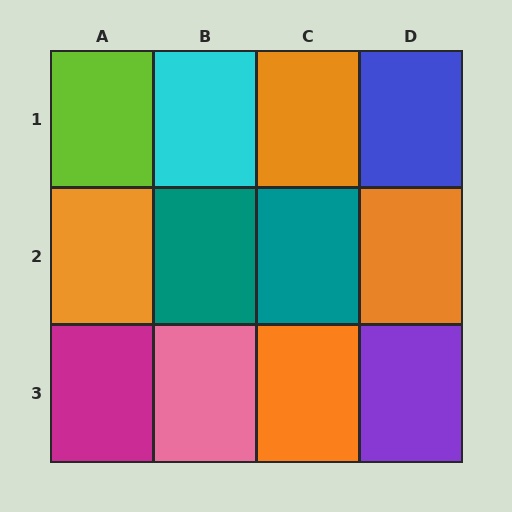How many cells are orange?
4 cells are orange.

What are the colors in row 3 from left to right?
Magenta, pink, orange, purple.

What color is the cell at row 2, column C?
Teal.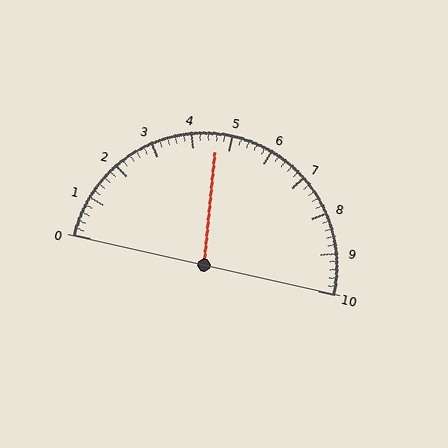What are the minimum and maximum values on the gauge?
The gauge ranges from 0 to 10.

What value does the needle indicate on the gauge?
The needle indicates approximately 4.6.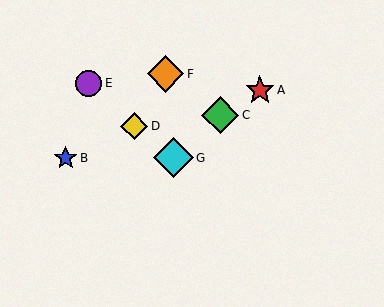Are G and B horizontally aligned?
Yes, both are at y≈158.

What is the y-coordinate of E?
Object E is at y≈83.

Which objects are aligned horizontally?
Objects B, G are aligned horizontally.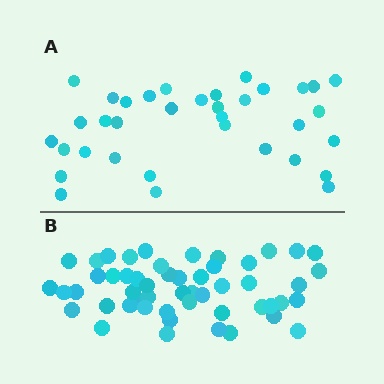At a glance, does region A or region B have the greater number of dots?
Region B (the bottom region) has more dots.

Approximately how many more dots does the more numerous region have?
Region B has approximately 15 more dots than region A.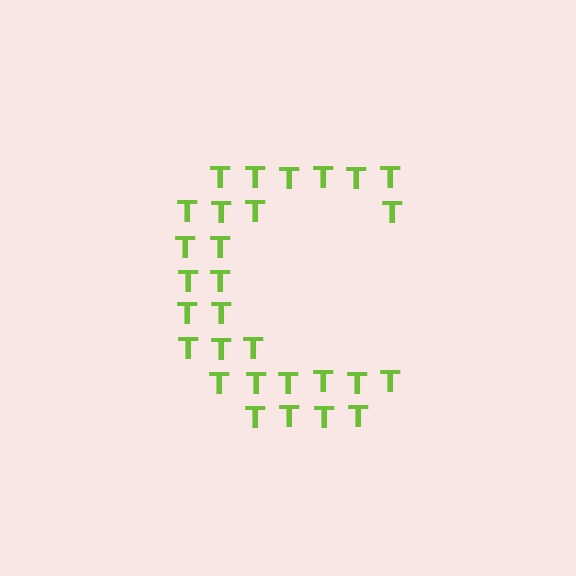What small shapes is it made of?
It is made of small letter T's.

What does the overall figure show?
The overall figure shows the letter C.